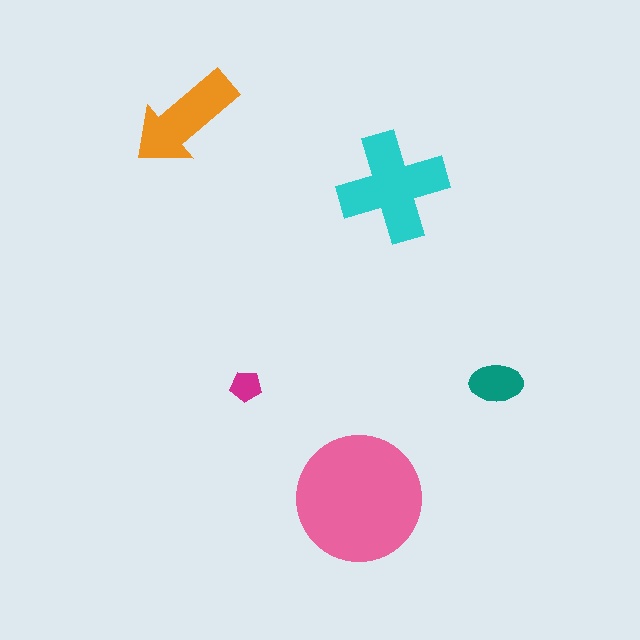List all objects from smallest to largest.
The magenta pentagon, the teal ellipse, the orange arrow, the cyan cross, the pink circle.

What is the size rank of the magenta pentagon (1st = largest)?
5th.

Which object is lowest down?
The pink circle is bottommost.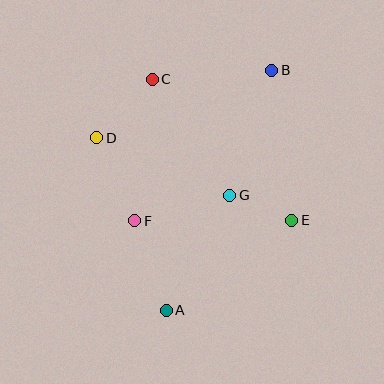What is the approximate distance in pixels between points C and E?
The distance between C and E is approximately 199 pixels.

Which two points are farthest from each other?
Points A and B are farthest from each other.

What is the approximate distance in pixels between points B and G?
The distance between B and G is approximately 132 pixels.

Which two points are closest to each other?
Points E and G are closest to each other.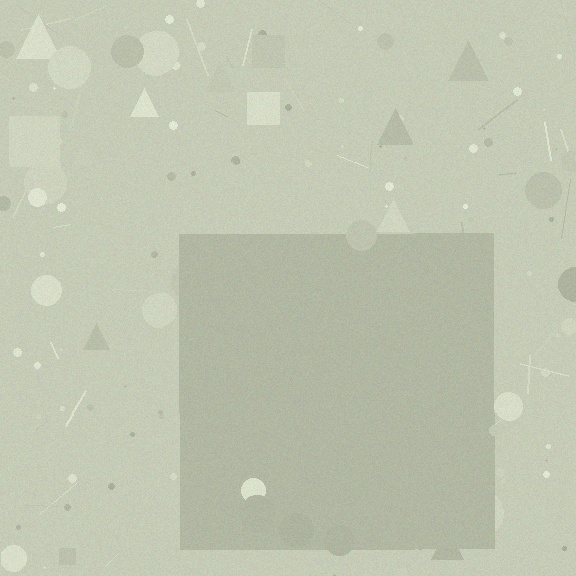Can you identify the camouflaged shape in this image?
The camouflaged shape is a square.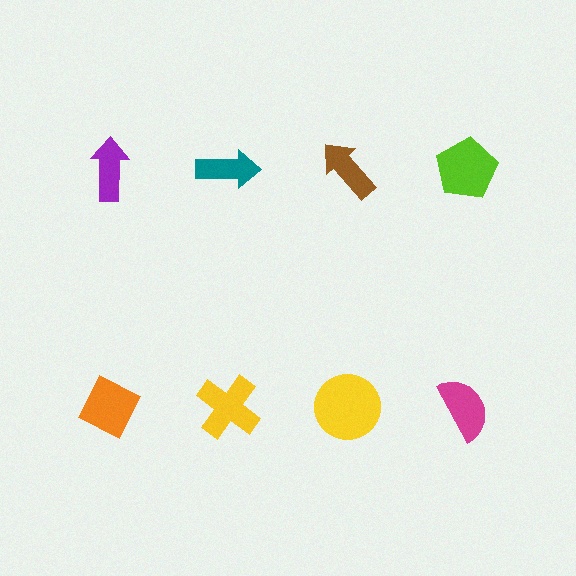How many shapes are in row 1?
4 shapes.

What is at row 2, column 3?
A yellow circle.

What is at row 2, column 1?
An orange diamond.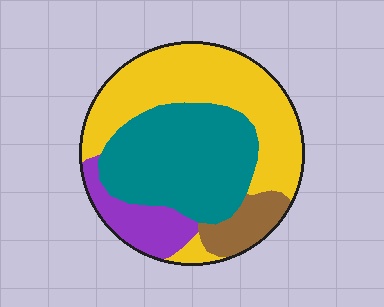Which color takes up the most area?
Yellow, at roughly 40%.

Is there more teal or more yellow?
Yellow.